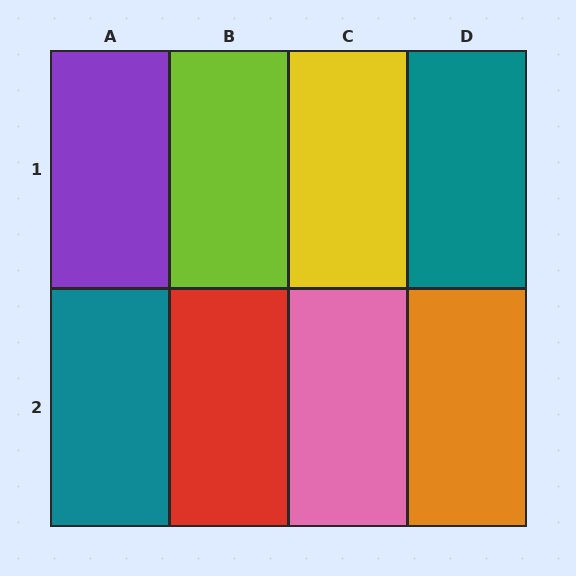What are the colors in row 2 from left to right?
Teal, red, pink, orange.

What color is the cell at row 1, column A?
Purple.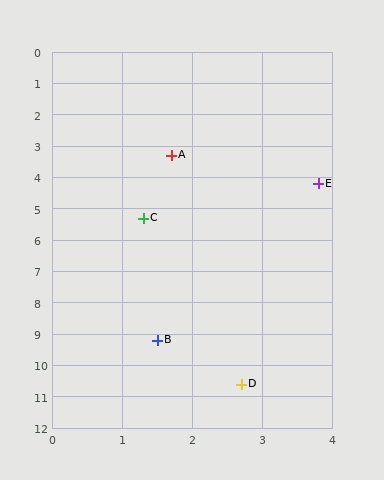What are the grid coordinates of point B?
Point B is at approximately (1.5, 9.2).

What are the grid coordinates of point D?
Point D is at approximately (2.7, 10.6).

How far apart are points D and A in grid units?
Points D and A are about 7.4 grid units apart.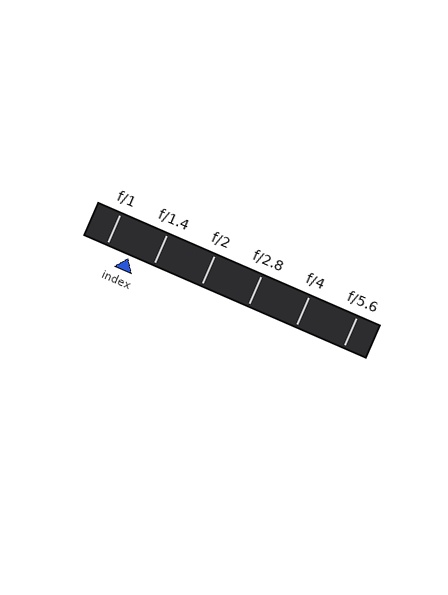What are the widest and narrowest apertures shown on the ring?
The widest aperture shown is f/1 and the narrowest is f/5.6.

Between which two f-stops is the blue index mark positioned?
The index mark is between f/1 and f/1.4.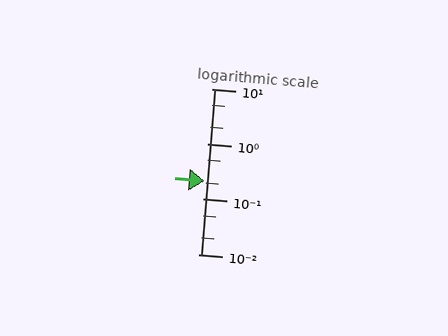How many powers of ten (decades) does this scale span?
The scale spans 3 decades, from 0.01 to 10.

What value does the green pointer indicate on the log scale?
The pointer indicates approximately 0.21.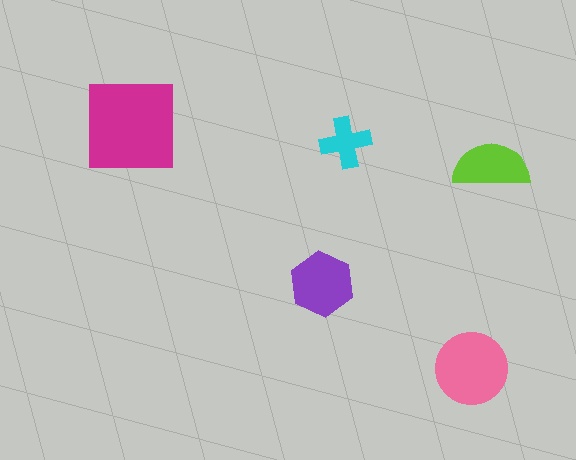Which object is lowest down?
The pink circle is bottommost.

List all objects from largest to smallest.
The magenta square, the pink circle, the purple hexagon, the lime semicircle, the cyan cross.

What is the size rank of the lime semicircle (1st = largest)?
4th.